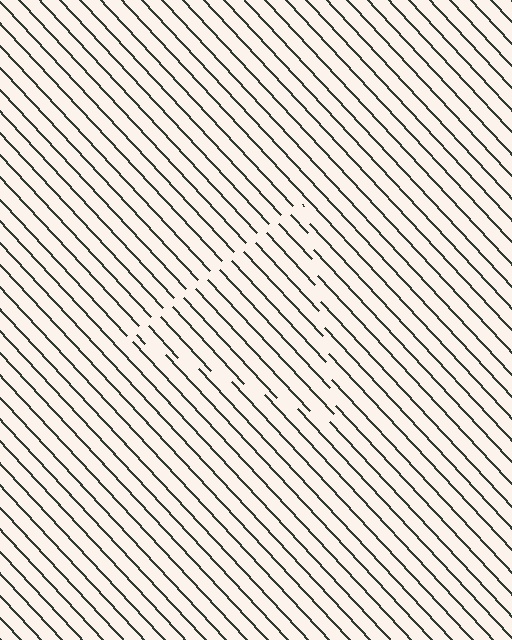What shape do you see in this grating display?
An illusory triangle. The interior of the shape contains the same grating, shifted by half a period — the contour is defined by the phase discontinuity where line-ends from the inner and outer gratings abut.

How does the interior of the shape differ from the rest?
The interior of the shape contains the same grating, shifted by half a period — the contour is defined by the phase discontinuity where line-ends from the inner and outer gratings abut.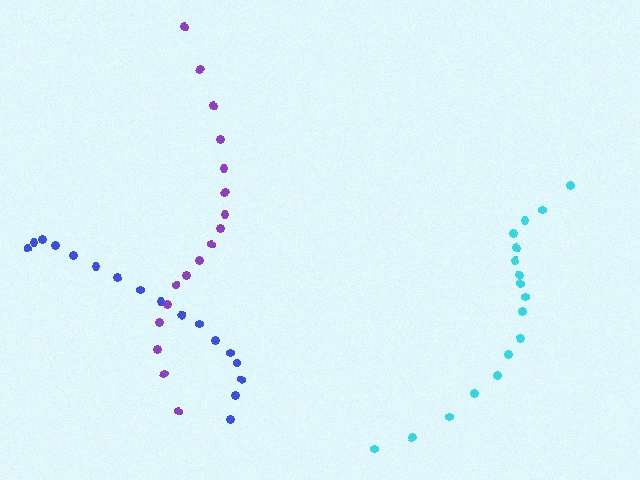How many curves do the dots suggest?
There are 3 distinct paths.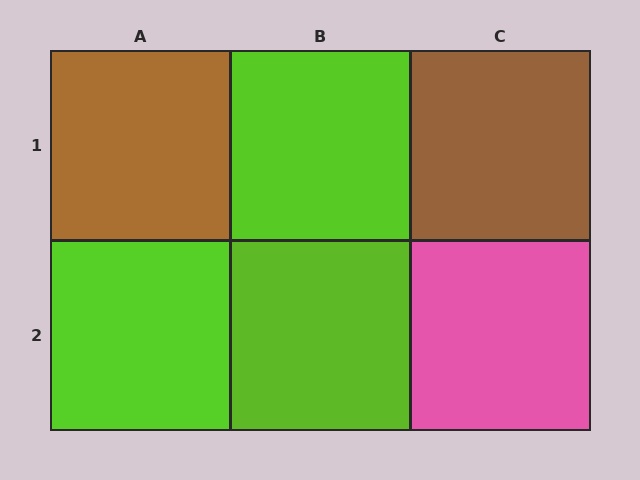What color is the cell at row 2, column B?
Lime.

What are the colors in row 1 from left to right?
Brown, lime, brown.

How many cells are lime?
3 cells are lime.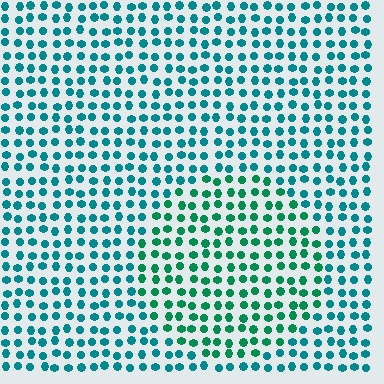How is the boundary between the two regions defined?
The boundary is defined purely by a slight shift in hue (about 28 degrees). Spacing, size, and orientation are identical on both sides.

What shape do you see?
I see a circle.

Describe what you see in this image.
The image is filled with small teal elements in a uniform arrangement. A circle-shaped region is visible where the elements are tinted to a slightly different hue, forming a subtle color boundary.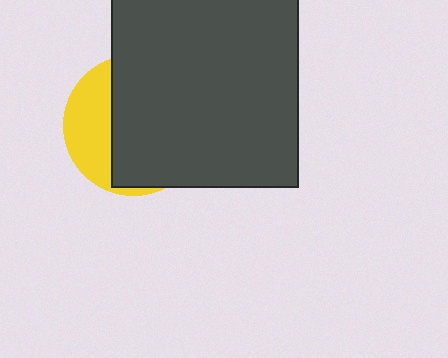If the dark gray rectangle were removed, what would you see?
You would see the complete yellow circle.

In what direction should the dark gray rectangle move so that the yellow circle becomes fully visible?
The dark gray rectangle should move right. That is the shortest direction to clear the overlap and leave the yellow circle fully visible.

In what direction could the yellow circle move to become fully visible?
The yellow circle could move left. That would shift it out from behind the dark gray rectangle entirely.